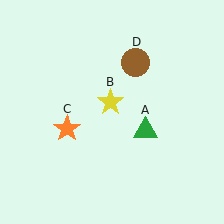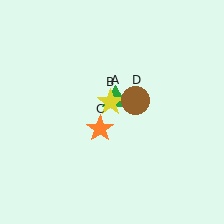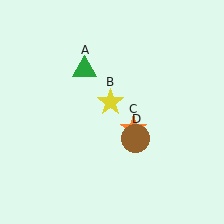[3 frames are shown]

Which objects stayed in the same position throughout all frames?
Yellow star (object B) remained stationary.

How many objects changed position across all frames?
3 objects changed position: green triangle (object A), orange star (object C), brown circle (object D).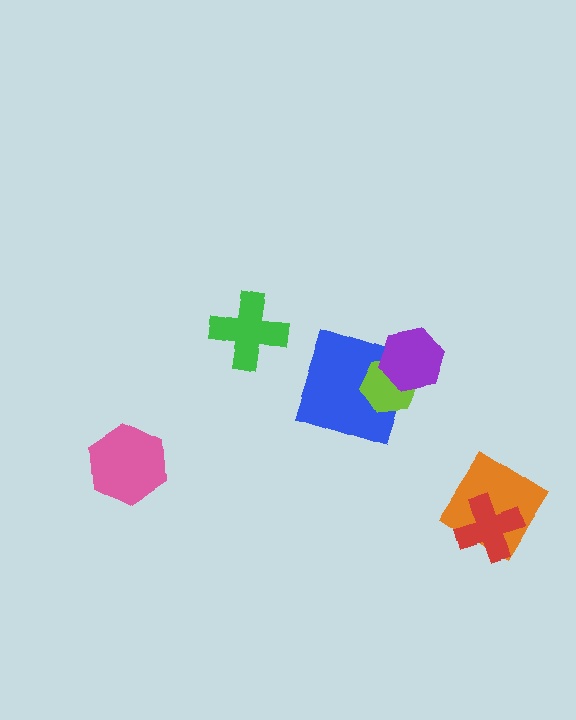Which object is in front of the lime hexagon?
The purple hexagon is in front of the lime hexagon.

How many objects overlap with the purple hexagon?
2 objects overlap with the purple hexagon.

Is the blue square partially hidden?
Yes, it is partially covered by another shape.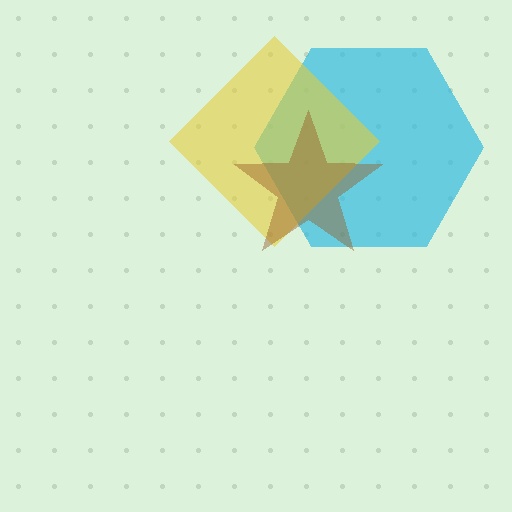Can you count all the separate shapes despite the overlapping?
Yes, there are 3 separate shapes.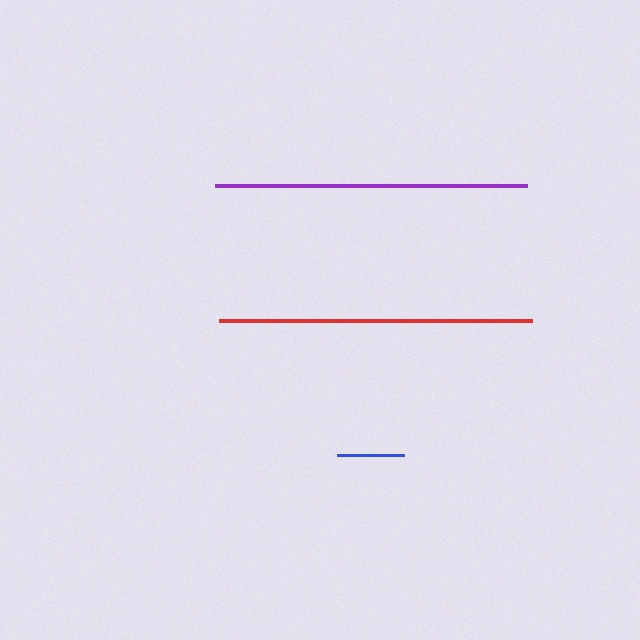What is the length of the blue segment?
The blue segment is approximately 67 pixels long.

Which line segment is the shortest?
The blue line is the shortest at approximately 67 pixels.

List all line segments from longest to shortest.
From longest to shortest: red, purple, blue.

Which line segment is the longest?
The red line is the longest at approximately 313 pixels.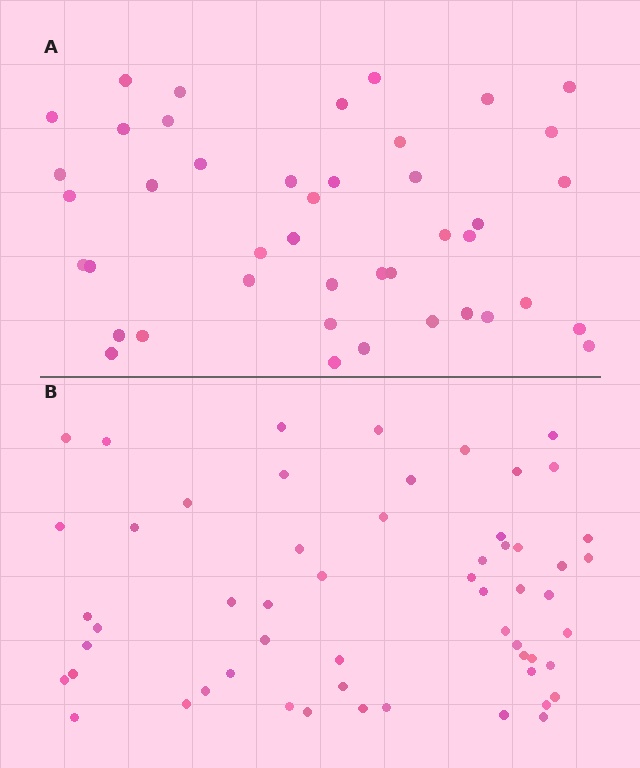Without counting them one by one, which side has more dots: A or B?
Region B (the bottom region) has more dots.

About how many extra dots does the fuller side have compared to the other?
Region B has approximately 15 more dots than region A.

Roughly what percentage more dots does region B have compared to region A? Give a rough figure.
About 30% more.